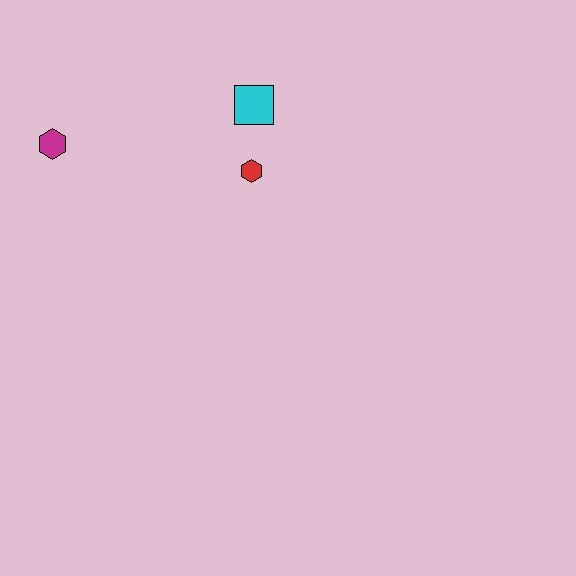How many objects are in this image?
There are 3 objects.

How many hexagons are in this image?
There are 2 hexagons.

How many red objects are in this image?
There is 1 red object.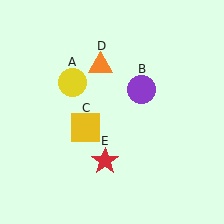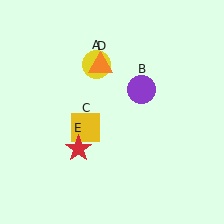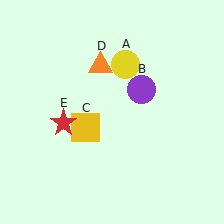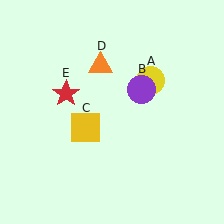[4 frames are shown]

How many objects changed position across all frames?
2 objects changed position: yellow circle (object A), red star (object E).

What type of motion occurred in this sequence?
The yellow circle (object A), red star (object E) rotated clockwise around the center of the scene.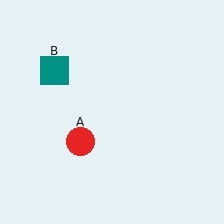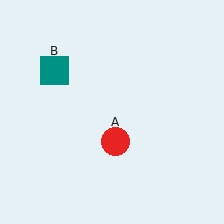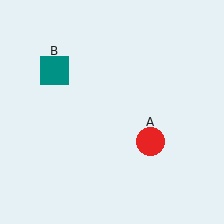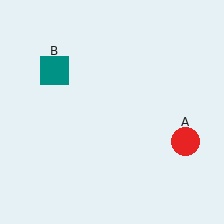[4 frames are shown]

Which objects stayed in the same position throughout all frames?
Teal square (object B) remained stationary.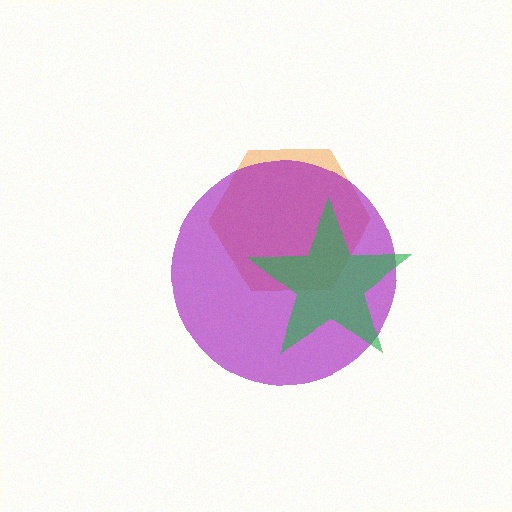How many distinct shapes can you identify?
There are 3 distinct shapes: an orange hexagon, a purple circle, a green star.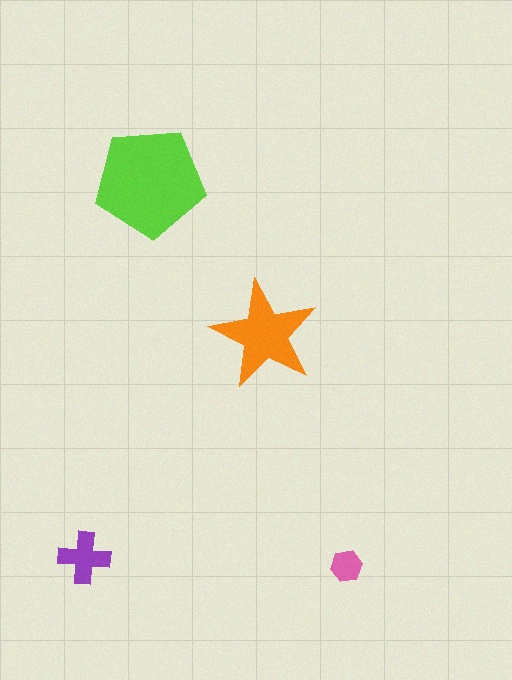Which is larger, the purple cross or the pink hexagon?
The purple cross.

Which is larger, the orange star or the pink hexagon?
The orange star.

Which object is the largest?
The lime pentagon.